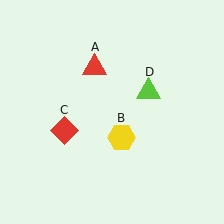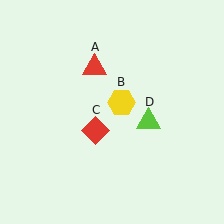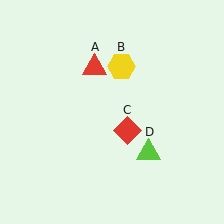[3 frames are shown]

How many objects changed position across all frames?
3 objects changed position: yellow hexagon (object B), red diamond (object C), lime triangle (object D).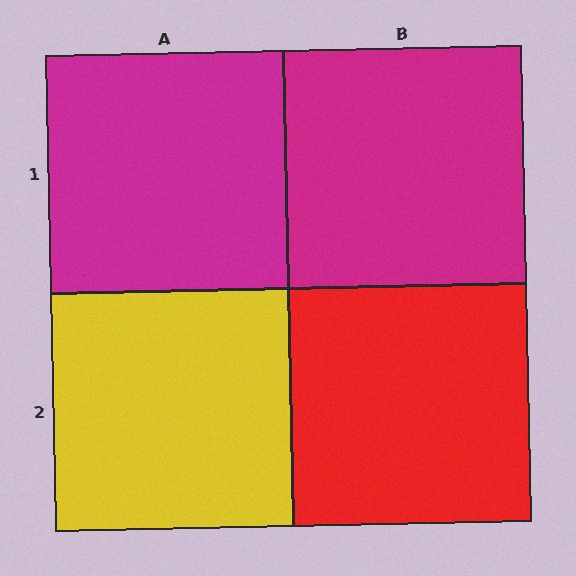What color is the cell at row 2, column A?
Yellow.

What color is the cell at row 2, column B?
Red.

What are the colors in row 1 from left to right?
Magenta, magenta.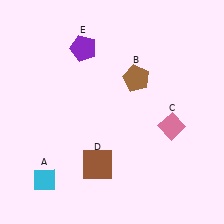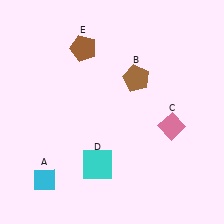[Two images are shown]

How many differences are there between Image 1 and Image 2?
There are 2 differences between the two images.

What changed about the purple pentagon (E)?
In Image 1, E is purple. In Image 2, it changed to brown.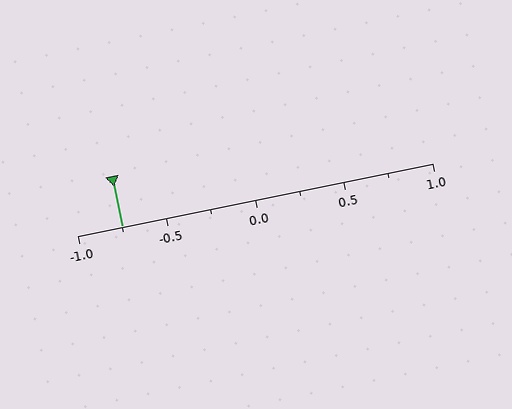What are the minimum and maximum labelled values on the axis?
The axis runs from -1.0 to 1.0.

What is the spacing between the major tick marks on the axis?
The major ticks are spaced 0.5 apart.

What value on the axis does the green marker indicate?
The marker indicates approximately -0.75.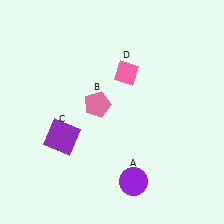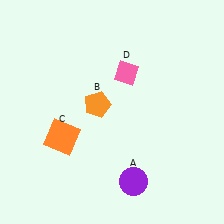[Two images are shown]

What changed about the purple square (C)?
In Image 1, C is purple. In Image 2, it changed to orange.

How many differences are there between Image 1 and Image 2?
There are 2 differences between the two images.